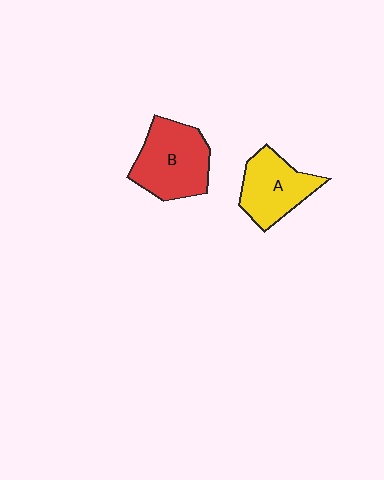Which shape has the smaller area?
Shape A (yellow).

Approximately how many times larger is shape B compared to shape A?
Approximately 1.2 times.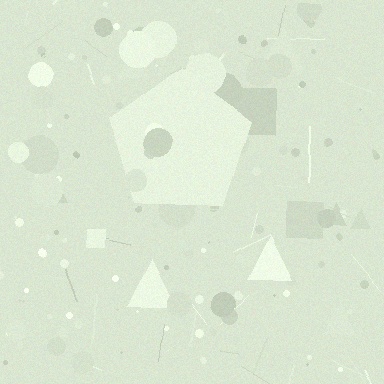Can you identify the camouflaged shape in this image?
The camouflaged shape is a pentagon.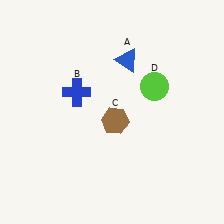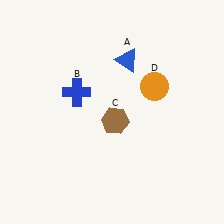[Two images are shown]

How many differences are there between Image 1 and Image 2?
There is 1 difference between the two images.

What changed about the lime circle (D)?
In Image 1, D is lime. In Image 2, it changed to orange.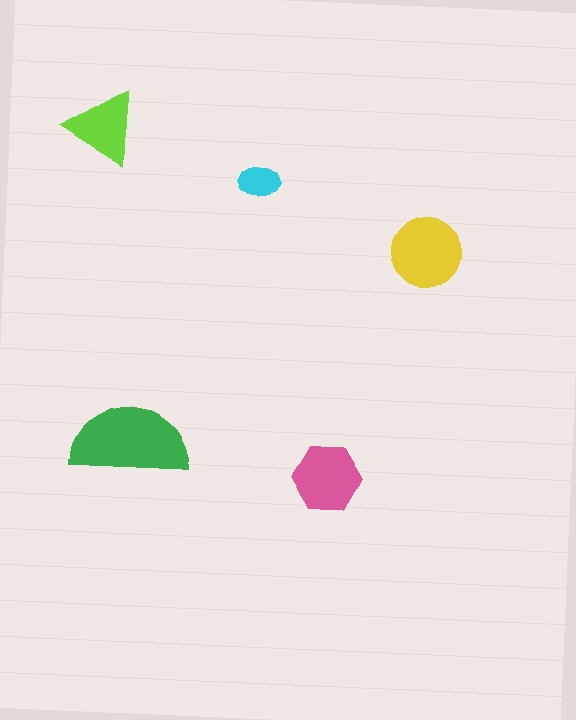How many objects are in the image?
There are 5 objects in the image.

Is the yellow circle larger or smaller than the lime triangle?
Larger.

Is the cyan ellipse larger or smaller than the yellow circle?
Smaller.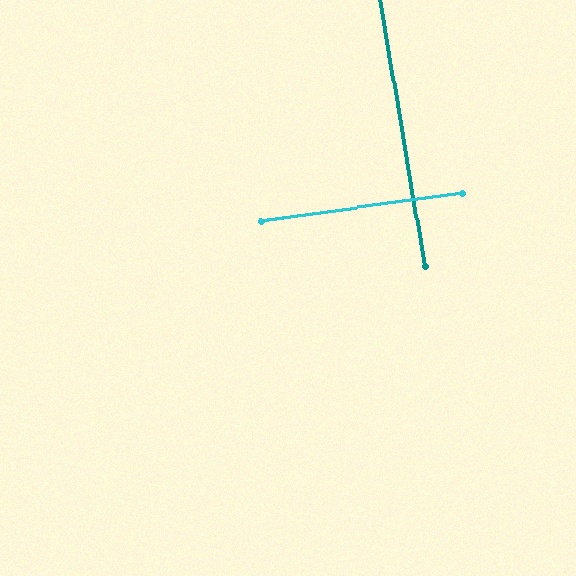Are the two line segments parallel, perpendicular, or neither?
Perpendicular — they meet at approximately 89°.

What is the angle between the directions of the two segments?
Approximately 89 degrees.